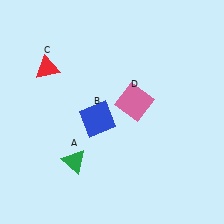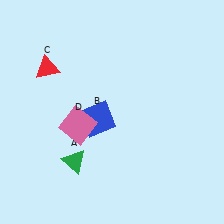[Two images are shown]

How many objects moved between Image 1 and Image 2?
1 object moved between the two images.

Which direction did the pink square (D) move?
The pink square (D) moved left.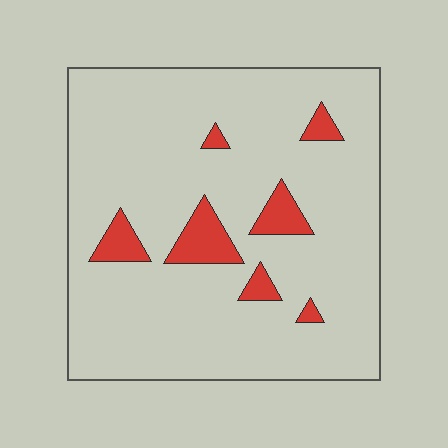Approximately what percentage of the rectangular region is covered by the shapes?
Approximately 10%.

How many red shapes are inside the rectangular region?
7.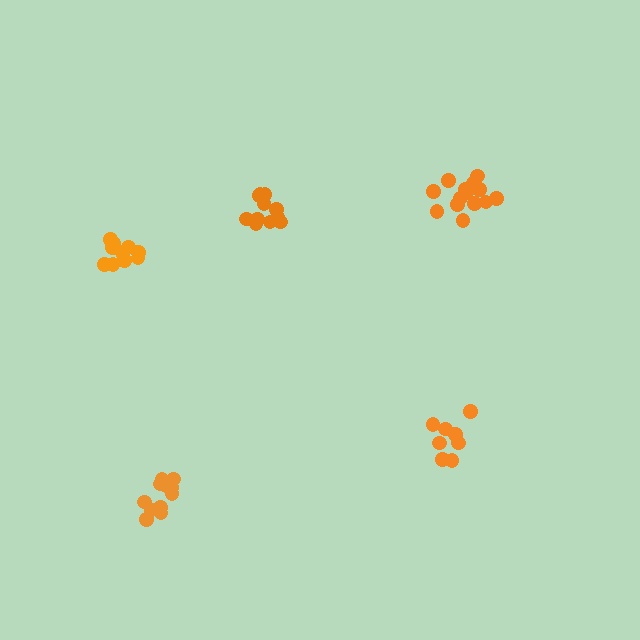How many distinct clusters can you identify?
There are 5 distinct clusters.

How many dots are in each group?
Group 1: 12 dots, Group 2: 8 dots, Group 3: 11 dots, Group 4: 14 dots, Group 5: 10 dots (55 total).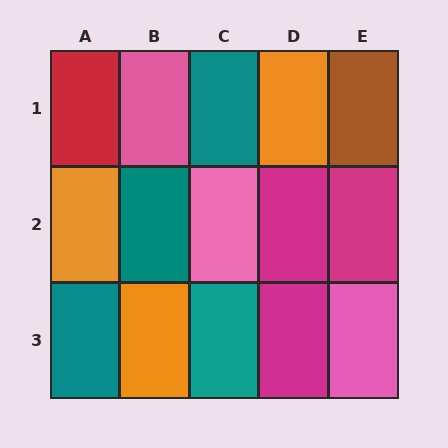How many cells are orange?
3 cells are orange.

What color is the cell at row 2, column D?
Magenta.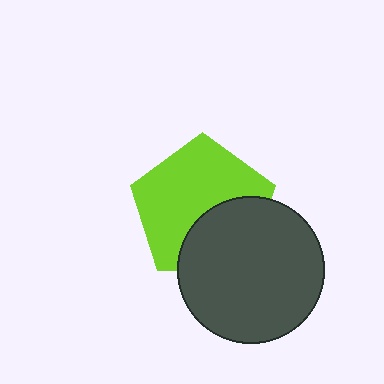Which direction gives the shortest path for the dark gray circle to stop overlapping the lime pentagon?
Moving down gives the shortest separation.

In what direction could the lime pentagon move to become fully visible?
The lime pentagon could move up. That would shift it out from behind the dark gray circle entirely.